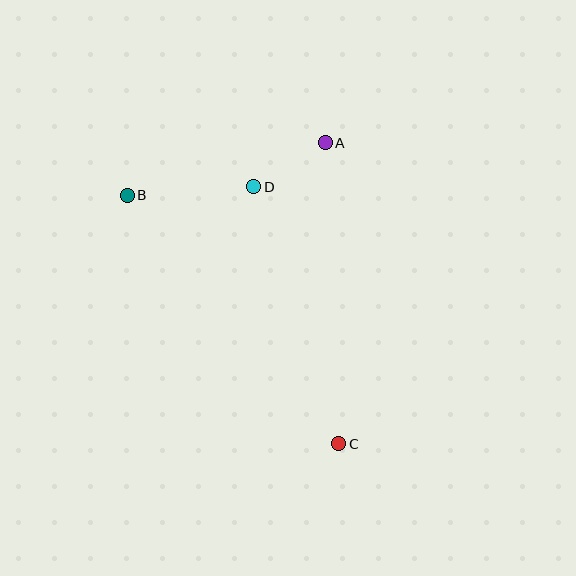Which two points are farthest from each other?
Points B and C are farthest from each other.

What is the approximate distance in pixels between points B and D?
The distance between B and D is approximately 127 pixels.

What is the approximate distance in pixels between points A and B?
The distance between A and B is approximately 205 pixels.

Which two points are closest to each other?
Points A and D are closest to each other.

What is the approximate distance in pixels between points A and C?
The distance between A and C is approximately 301 pixels.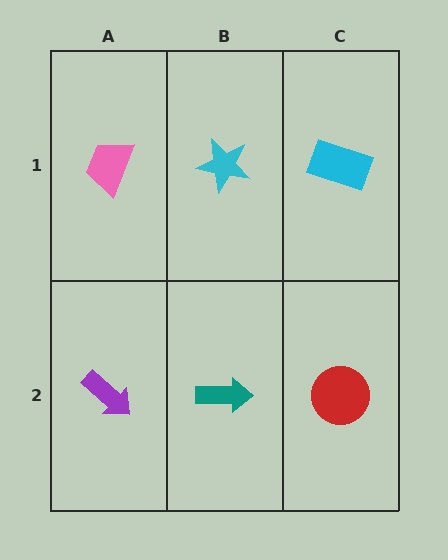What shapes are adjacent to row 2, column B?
A cyan star (row 1, column B), a purple arrow (row 2, column A), a red circle (row 2, column C).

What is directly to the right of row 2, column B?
A red circle.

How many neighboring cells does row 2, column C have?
2.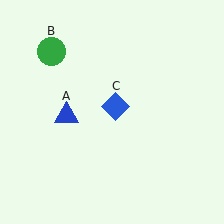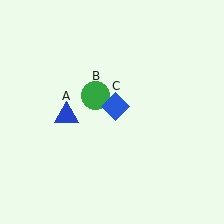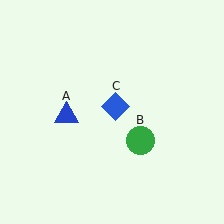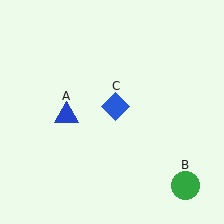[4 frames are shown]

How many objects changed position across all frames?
1 object changed position: green circle (object B).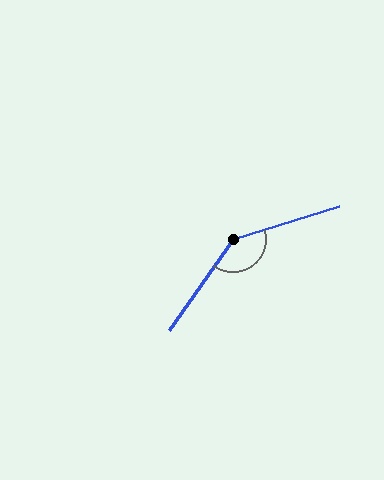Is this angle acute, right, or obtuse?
It is obtuse.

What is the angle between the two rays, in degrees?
Approximately 142 degrees.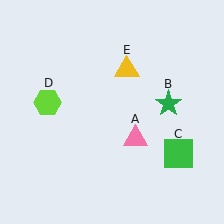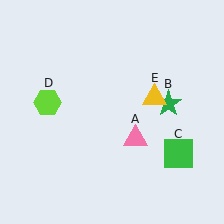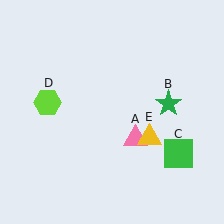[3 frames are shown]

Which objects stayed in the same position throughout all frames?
Pink triangle (object A) and green star (object B) and green square (object C) and lime hexagon (object D) remained stationary.